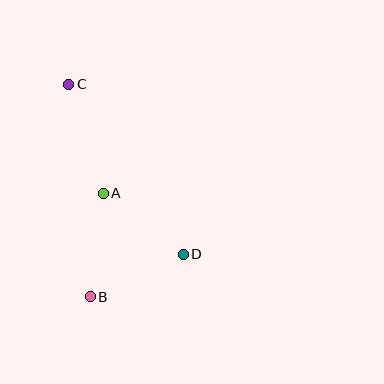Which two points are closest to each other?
Points A and D are closest to each other.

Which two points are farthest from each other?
Points B and C are farthest from each other.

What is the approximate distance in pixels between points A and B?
The distance between A and B is approximately 104 pixels.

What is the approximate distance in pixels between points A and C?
The distance between A and C is approximately 114 pixels.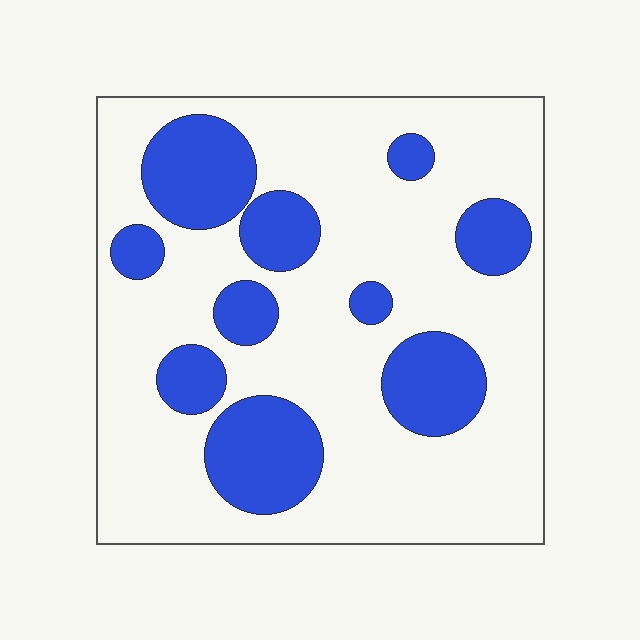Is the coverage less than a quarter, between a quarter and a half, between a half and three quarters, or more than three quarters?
Between a quarter and a half.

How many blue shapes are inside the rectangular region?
10.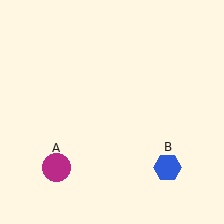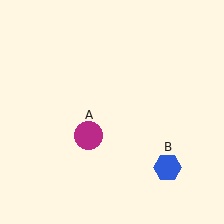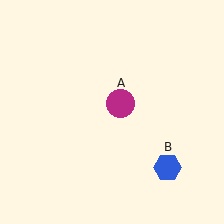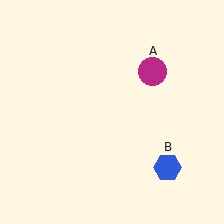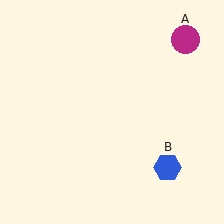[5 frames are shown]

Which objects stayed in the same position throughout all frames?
Blue hexagon (object B) remained stationary.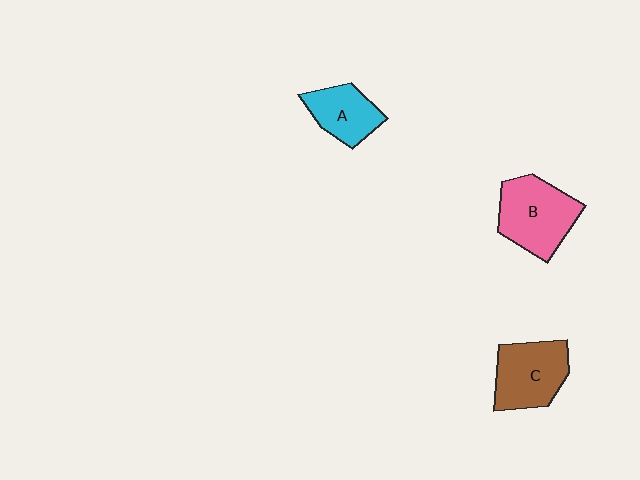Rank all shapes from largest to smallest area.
From largest to smallest: B (pink), C (brown), A (cyan).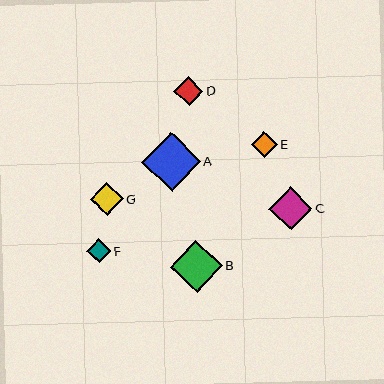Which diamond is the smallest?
Diamond F is the smallest with a size of approximately 24 pixels.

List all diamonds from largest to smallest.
From largest to smallest: A, B, C, G, D, E, F.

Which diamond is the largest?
Diamond A is the largest with a size of approximately 59 pixels.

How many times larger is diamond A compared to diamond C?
Diamond A is approximately 1.3 times the size of diamond C.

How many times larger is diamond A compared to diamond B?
Diamond A is approximately 1.1 times the size of diamond B.